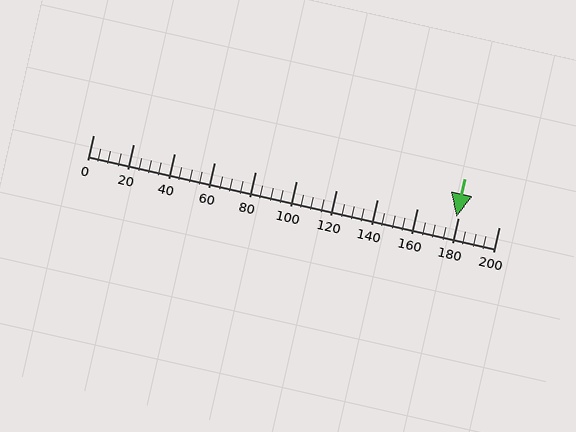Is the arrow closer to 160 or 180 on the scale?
The arrow is closer to 180.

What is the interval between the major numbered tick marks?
The major tick marks are spaced 20 units apart.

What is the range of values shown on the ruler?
The ruler shows values from 0 to 200.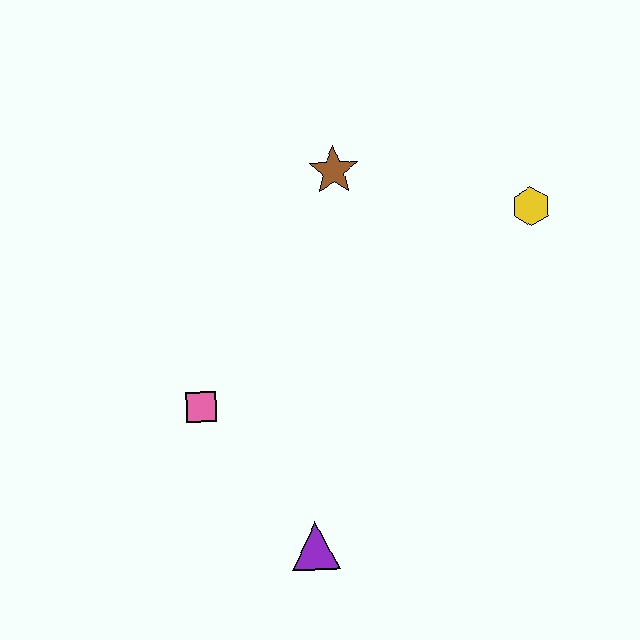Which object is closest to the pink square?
The purple triangle is closest to the pink square.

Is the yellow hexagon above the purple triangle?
Yes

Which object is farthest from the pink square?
The yellow hexagon is farthest from the pink square.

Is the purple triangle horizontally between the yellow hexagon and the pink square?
Yes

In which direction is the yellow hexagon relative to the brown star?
The yellow hexagon is to the right of the brown star.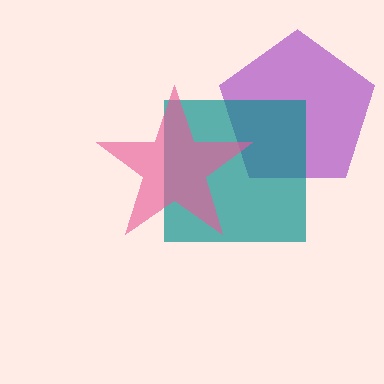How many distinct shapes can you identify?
There are 3 distinct shapes: a purple pentagon, a teal square, a pink star.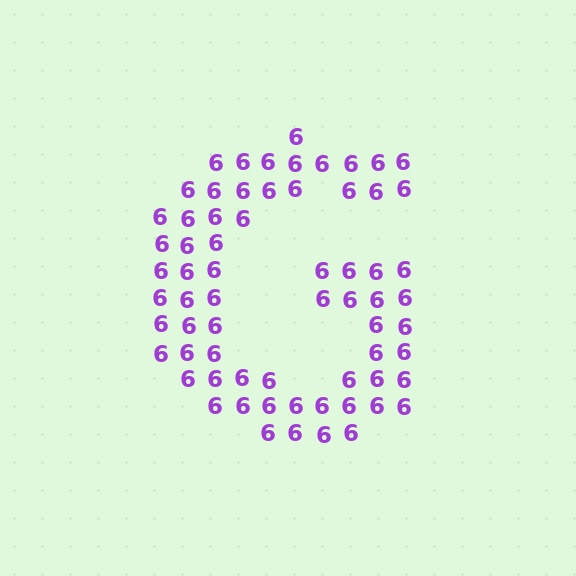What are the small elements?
The small elements are digit 6's.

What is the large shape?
The large shape is the letter G.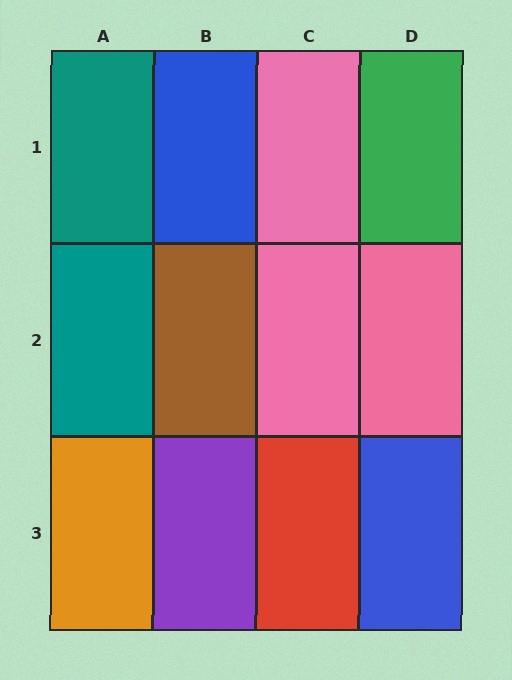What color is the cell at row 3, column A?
Orange.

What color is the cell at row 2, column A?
Teal.